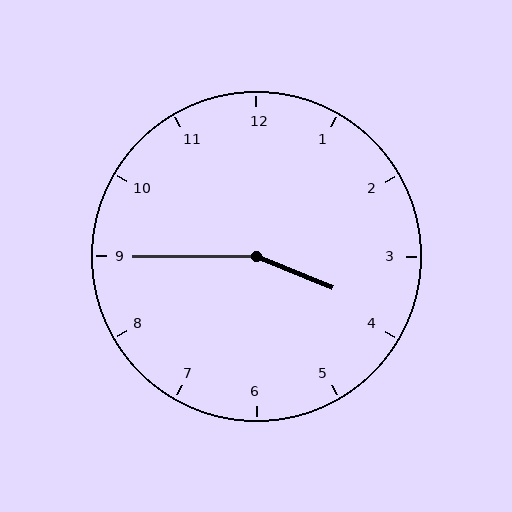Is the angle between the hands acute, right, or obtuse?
It is obtuse.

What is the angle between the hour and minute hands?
Approximately 158 degrees.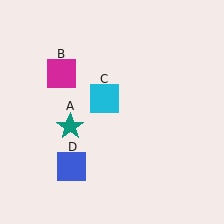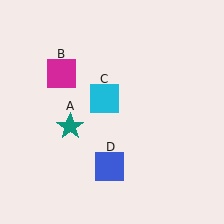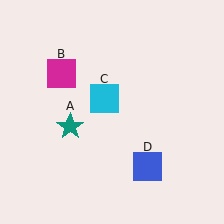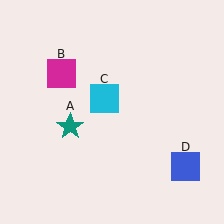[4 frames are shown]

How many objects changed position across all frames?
1 object changed position: blue square (object D).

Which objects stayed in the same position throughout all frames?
Teal star (object A) and magenta square (object B) and cyan square (object C) remained stationary.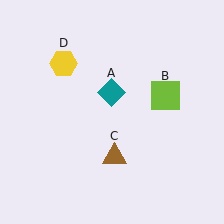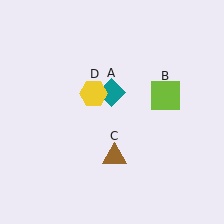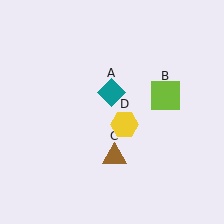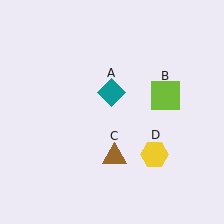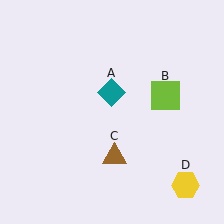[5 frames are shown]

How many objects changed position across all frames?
1 object changed position: yellow hexagon (object D).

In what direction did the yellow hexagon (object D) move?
The yellow hexagon (object D) moved down and to the right.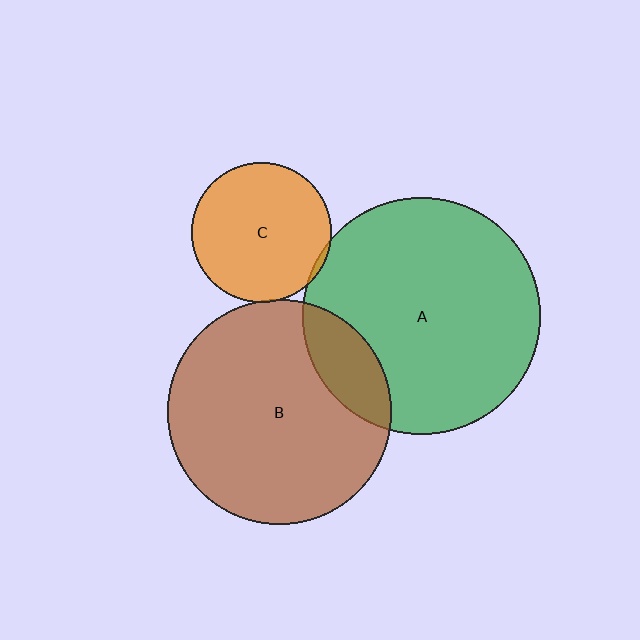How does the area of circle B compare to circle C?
Approximately 2.6 times.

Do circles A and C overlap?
Yes.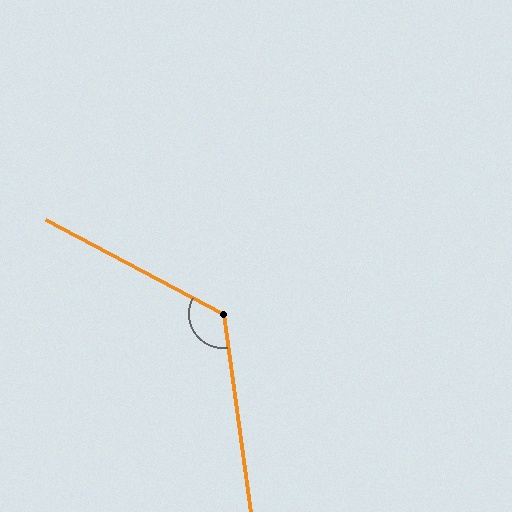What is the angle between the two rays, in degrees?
Approximately 126 degrees.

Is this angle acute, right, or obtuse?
It is obtuse.